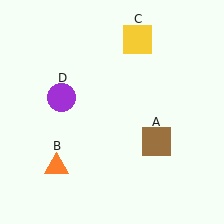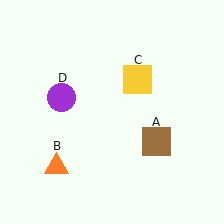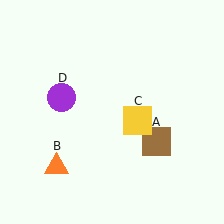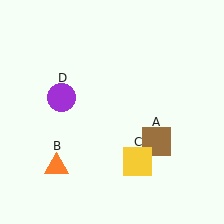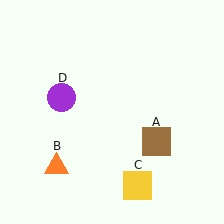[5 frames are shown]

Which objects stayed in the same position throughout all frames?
Brown square (object A) and orange triangle (object B) and purple circle (object D) remained stationary.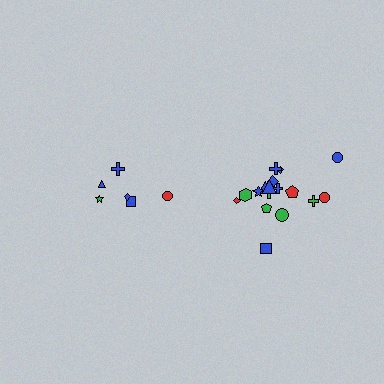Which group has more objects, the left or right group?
The right group.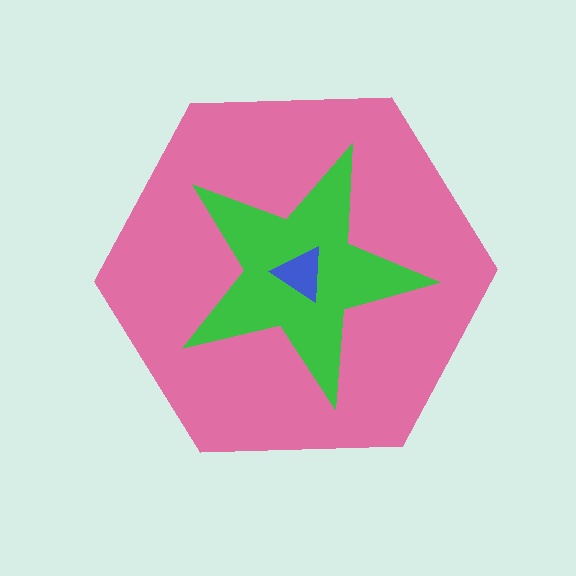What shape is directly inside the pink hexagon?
The green star.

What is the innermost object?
The blue triangle.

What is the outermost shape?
The pink hexagon.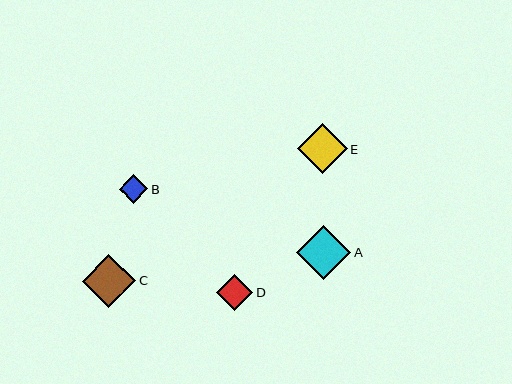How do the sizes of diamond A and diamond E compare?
Diamond A and diamond E are approximately the same size.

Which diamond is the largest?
Diamond A is the largest with a size of approximately 54 pixels.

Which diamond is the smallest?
Diamond B is the smallest with a size of approximately 29 pixels.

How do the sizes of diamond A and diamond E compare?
Diamond A and diamond E are approximately the same size.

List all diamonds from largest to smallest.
From largest to smallest: A, C, E, D, B.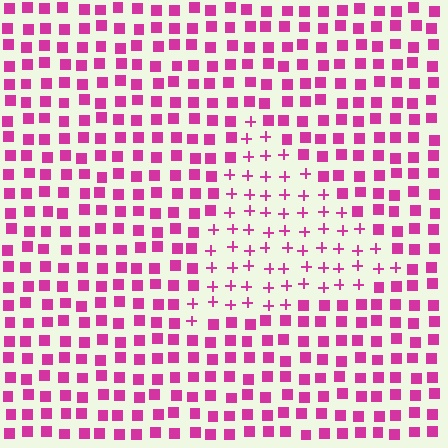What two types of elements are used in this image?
The image uses plus signs inside the triangle region and squares outside it.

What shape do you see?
I see a triangle.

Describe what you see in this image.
The image is filled with small magenta elements arranged in a uniform grid. A triangle-shaped region contains plus signs, while the surrounding area contains squares. The boundary is defined purely by the change in element shape.